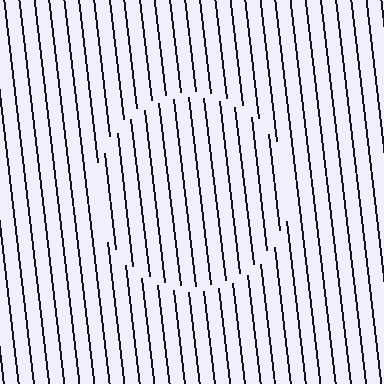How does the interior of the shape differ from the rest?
The interior of the shape contains the same grating, shifted by half a period — the contour is defined by the phase discontinuity where line-ends from the inner and outer gratings abut.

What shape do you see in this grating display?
An illusory circle. The interior of the shape contains the same grating, shifted by half a period — the contour is defined by the phase discontinuity where line-ends from the inner and outer gratings abut.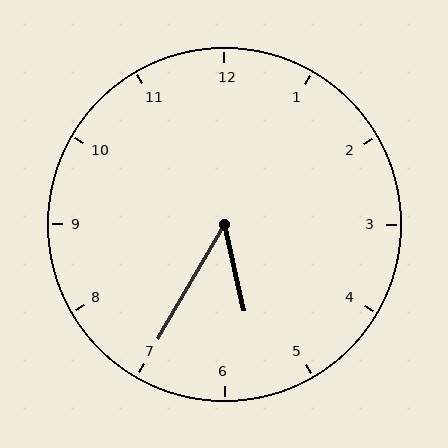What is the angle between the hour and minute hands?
Approximately 42 degrees.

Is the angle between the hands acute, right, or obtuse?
It is acute.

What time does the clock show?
5:35.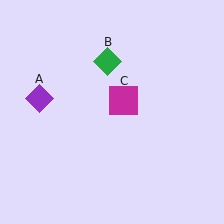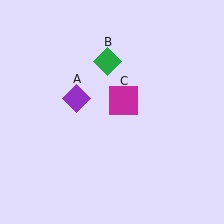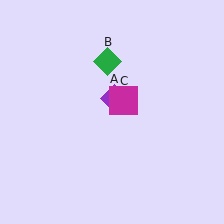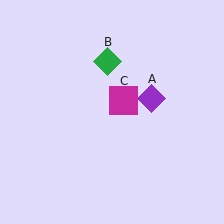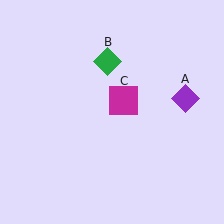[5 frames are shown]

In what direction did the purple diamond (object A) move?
The purple diamond (object A) moved right.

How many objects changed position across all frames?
1 object changed position: purple diamond (object A).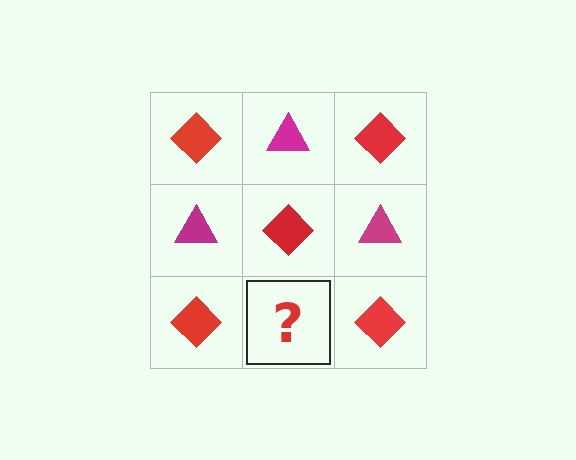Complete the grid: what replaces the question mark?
The question mark should be replaced with a magenta triangle.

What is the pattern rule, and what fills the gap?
The rule is that it alternates red diamond and magenta triangle in a checkerboard pattern. The gap should be filled with a magenta triangle.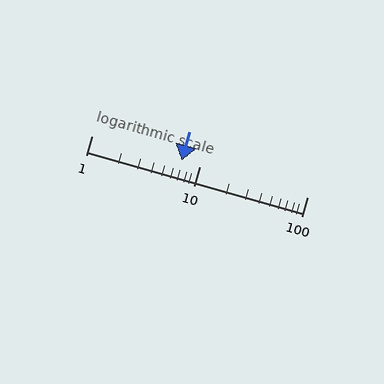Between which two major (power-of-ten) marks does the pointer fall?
The pointer is between 1 and 10.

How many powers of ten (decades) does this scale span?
The scale spans 2 decades, from 1 to 100.